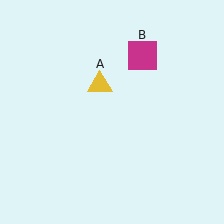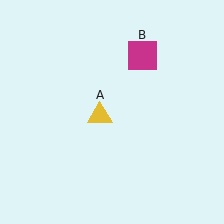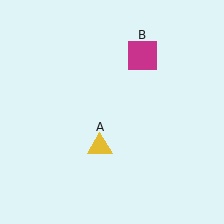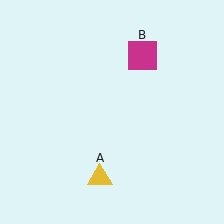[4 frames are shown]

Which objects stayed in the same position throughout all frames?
Magenta square (object B) remained stationary.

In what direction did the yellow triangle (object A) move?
The yellow triangle (object A) moved down.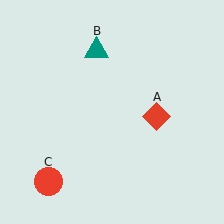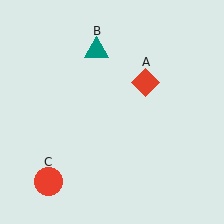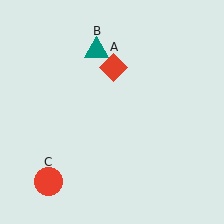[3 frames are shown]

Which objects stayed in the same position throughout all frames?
Teal triangle (object B) and red circle (object C) remained stationary.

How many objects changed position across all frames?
1 object changed position: red diamond (object A).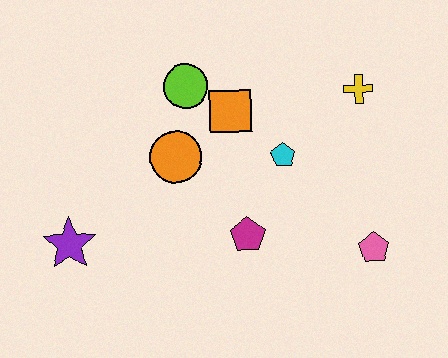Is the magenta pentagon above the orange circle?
No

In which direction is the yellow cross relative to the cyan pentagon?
The yellow cross is to the right of the cyan pentagon.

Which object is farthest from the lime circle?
The pink pentagon is farthest from the lime circle.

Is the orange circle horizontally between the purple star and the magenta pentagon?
Yes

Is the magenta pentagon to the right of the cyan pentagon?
No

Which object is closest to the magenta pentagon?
The cyan pentagon is closest to the magenta pentagon.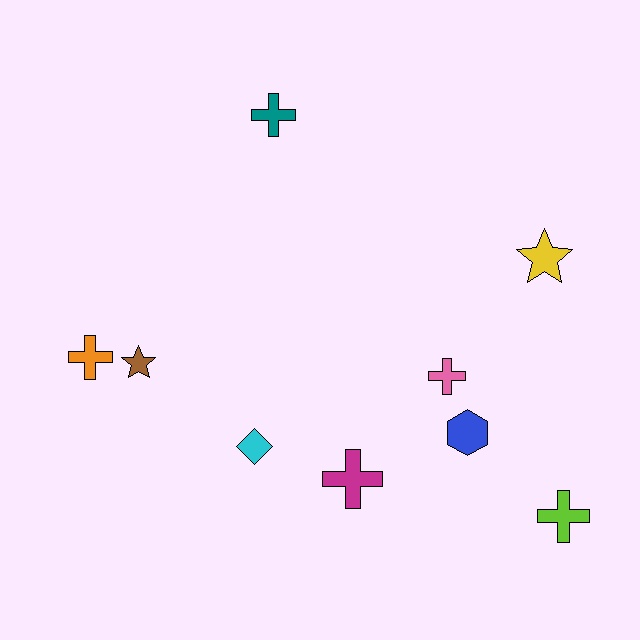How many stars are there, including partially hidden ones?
There are 2 stars.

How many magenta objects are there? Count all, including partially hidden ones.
There is 1 magenta object.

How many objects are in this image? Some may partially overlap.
There are 9 objects.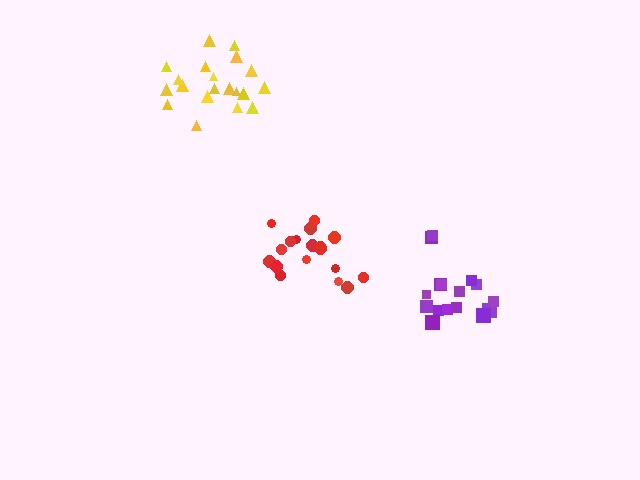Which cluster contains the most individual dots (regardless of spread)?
Yellow (20).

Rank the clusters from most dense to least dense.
purple, red, yellow.